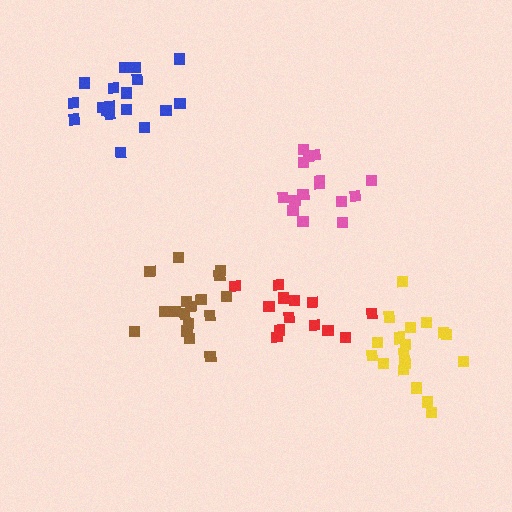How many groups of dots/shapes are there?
There are 5 groups.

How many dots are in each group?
Group 1: 19 dots, Group 2: 18 dots, Group 3: 13 dots, Group 4: 17 dots, Group 5: 15 dots (82 total).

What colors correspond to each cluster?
The clusters are colored: yellow, blue, red, brown, pink.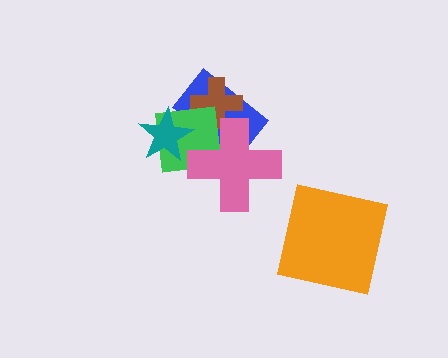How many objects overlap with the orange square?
0 objects overlap with the orange square.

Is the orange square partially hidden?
No, no other shape covers it.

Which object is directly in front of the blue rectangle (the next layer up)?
The brown cross is directly in front of the blue rectangle.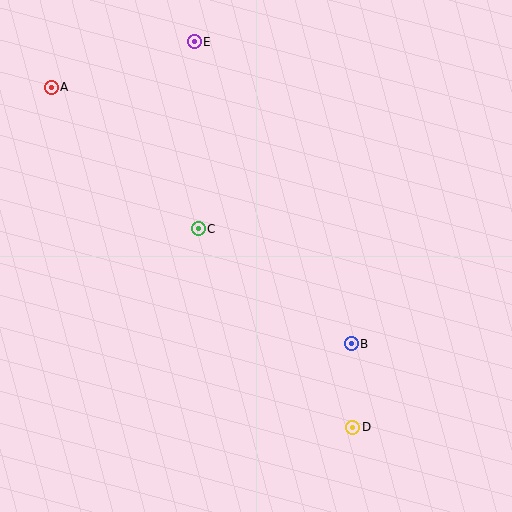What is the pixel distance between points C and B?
The distance between C and B is 191 pixels.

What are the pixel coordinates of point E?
Point E is at (194, 42).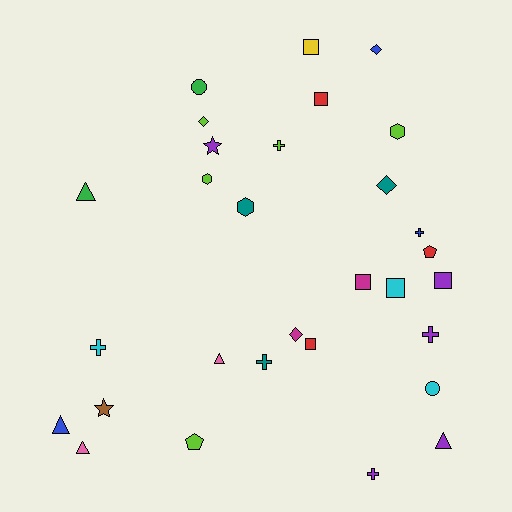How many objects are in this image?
There are 30 objects.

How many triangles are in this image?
There are 5 triangles.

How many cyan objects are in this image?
There are 3 cyan objects.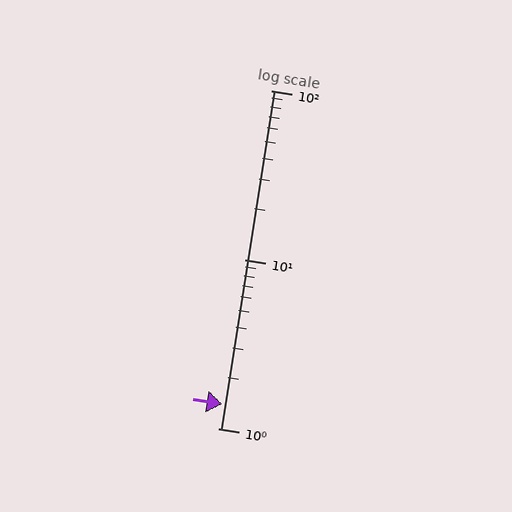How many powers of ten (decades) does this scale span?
The scale spans 2 decades, from 1 to 100.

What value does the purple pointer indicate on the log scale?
The pointer indicates approximately 1.4.